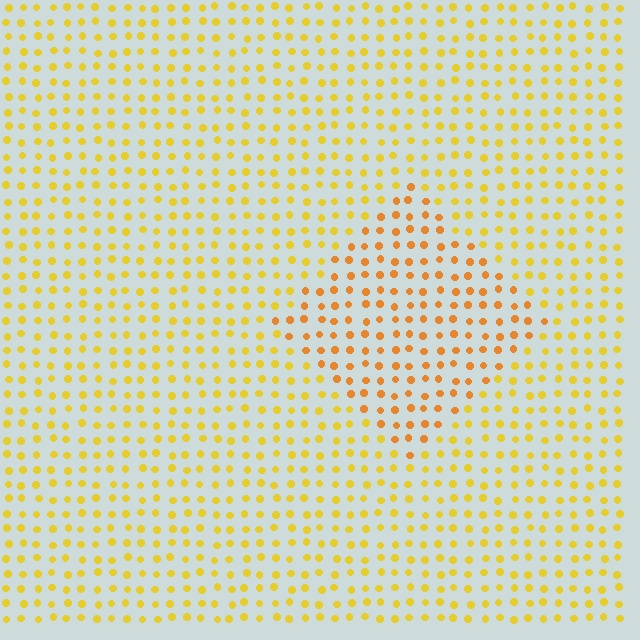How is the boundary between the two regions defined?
The boundary is defined purely by a slight shift in hue (about 23 degrees). Spacing, size, and orientation are identical on both sides.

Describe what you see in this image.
The image is filled with small yellow elements in a uniform arrangement. A diamond-shaped region is visible where the elements are tinted to a slightly different hue, forming a subtle color boundary.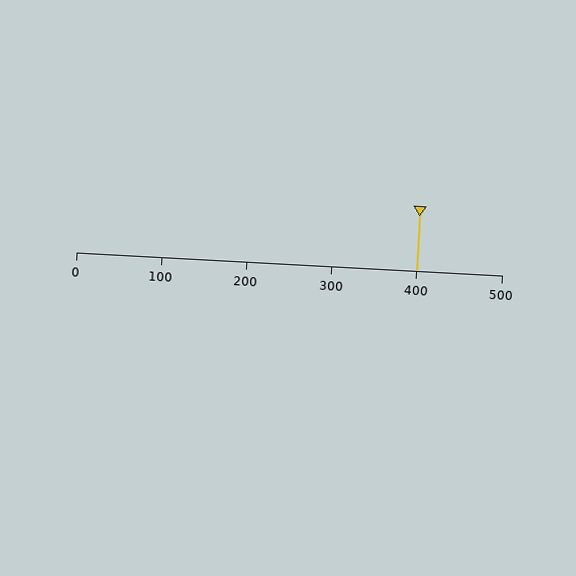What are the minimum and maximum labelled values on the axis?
The axis runs from 0 to 500.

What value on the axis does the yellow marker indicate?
The marker indicates approximately 400.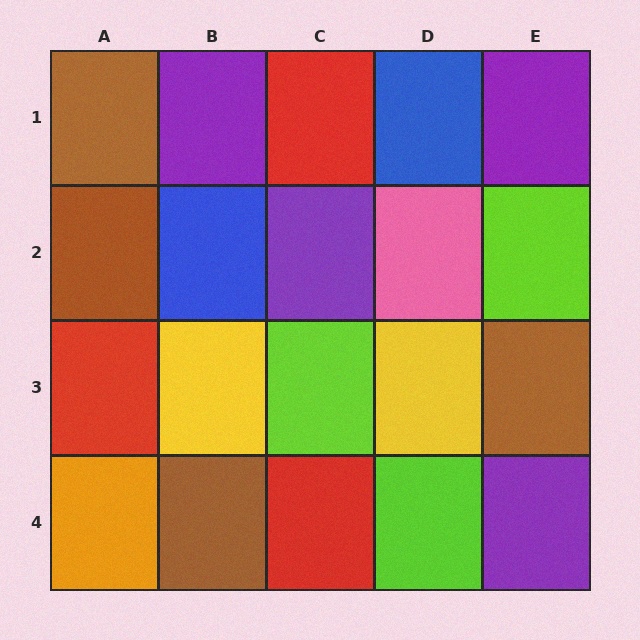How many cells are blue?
2 cells are blue.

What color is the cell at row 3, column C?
Lime.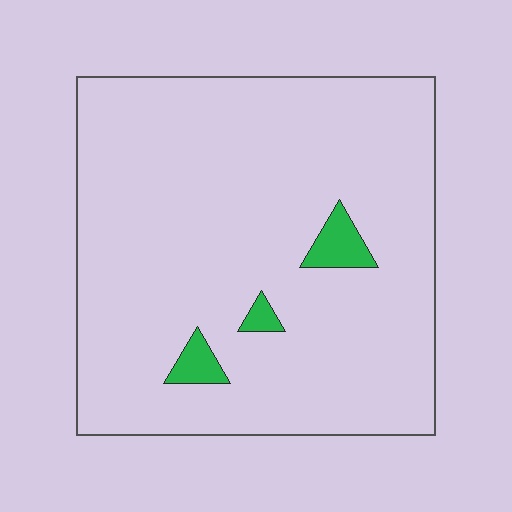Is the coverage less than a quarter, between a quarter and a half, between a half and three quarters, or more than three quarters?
Less than a quarter.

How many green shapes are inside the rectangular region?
3.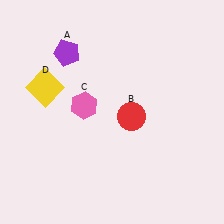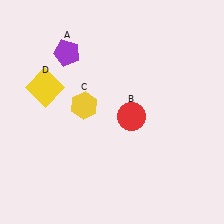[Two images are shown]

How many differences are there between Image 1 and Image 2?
There is 1 difference between the two images.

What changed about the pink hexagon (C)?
In Image 1, C is pink. In Image 2, it changed to yellow.